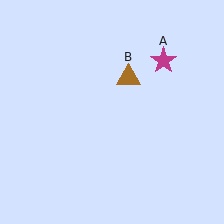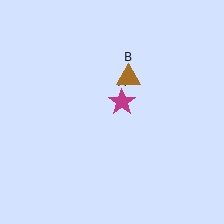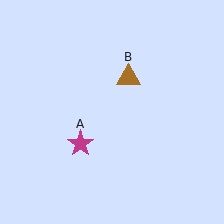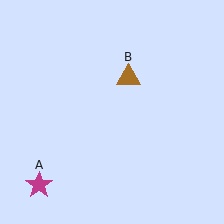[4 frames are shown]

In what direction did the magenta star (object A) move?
The magenta star (object A) moved down and to the left.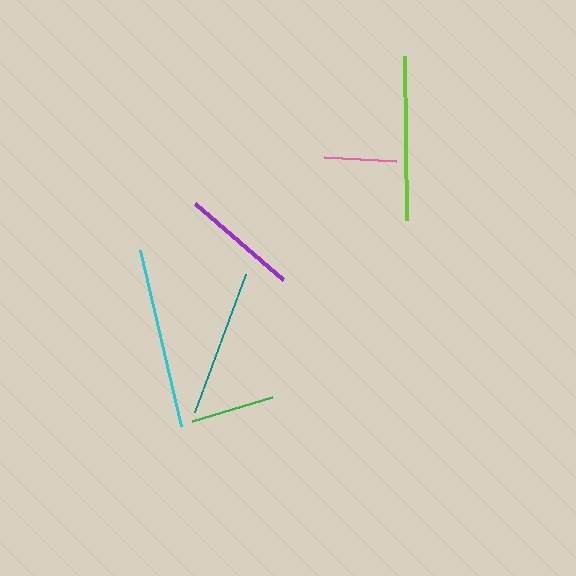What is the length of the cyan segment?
The cyan segment is approximately 180 pixels long.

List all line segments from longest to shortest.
From longest to shortest: cyan, lime, teal, purple, green, pink.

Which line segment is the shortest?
The pink line is the shortest at approximately 72 pixels.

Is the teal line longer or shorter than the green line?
The teal line is longer than the green line.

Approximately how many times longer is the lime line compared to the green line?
The lime line is approximately 2.0 times the length of the green line.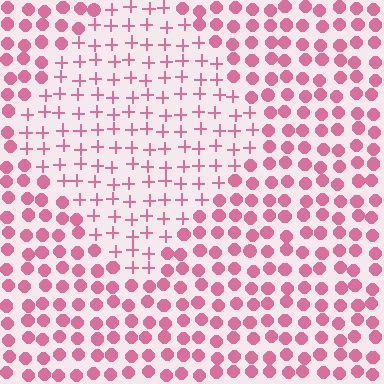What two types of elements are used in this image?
The image uses plus signs inside the diamond region and circles outside it.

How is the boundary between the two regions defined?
The boundary is defined by a change in element shape: plus signs inside vs. circles outside. All elements share the same color and spacing.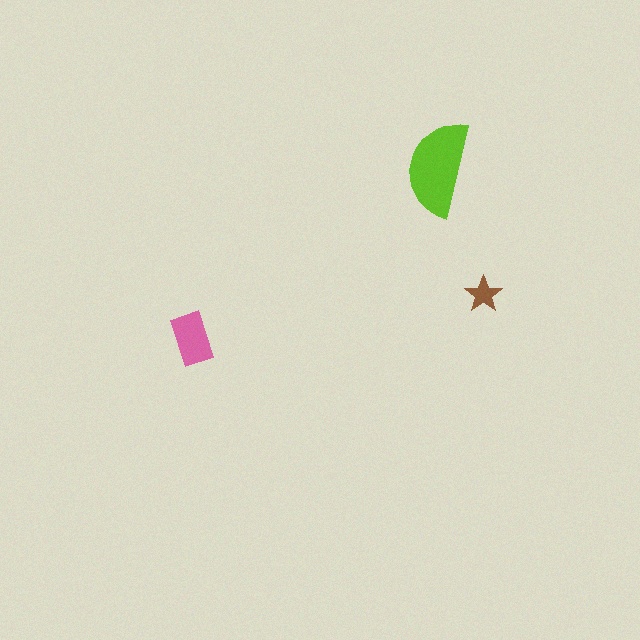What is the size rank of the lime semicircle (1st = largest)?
1st.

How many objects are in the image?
There are 3 objects in the image.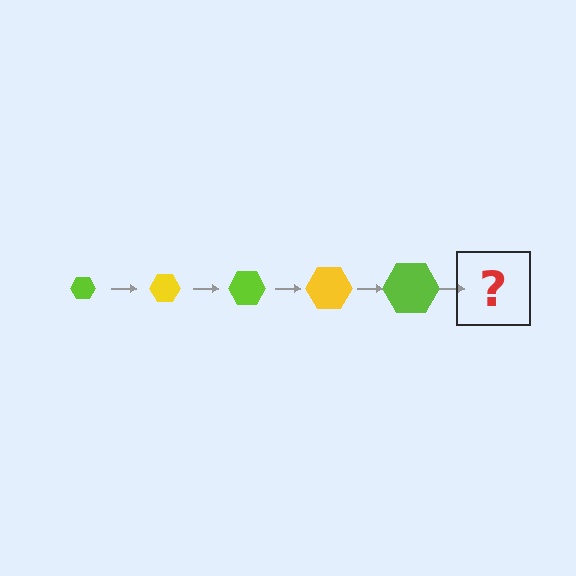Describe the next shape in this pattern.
It should be a yellow hexagon, larger than the previous one.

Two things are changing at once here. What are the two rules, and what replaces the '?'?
The two rules are that the hexagon grows larger each step and the color cycles through lime and yellow. The '?' should be a yellow hexagon, larger than the previous one.